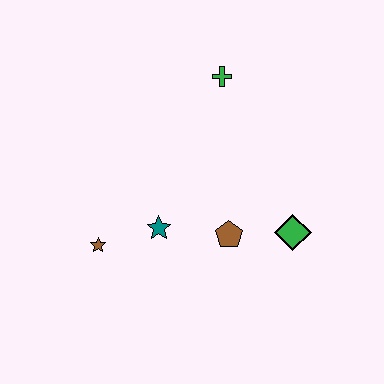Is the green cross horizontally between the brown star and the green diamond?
Yes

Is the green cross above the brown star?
Yes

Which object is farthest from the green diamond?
The brown star is farthest from the green diamond.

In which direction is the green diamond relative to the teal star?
The green diamond is to the right of the teal star.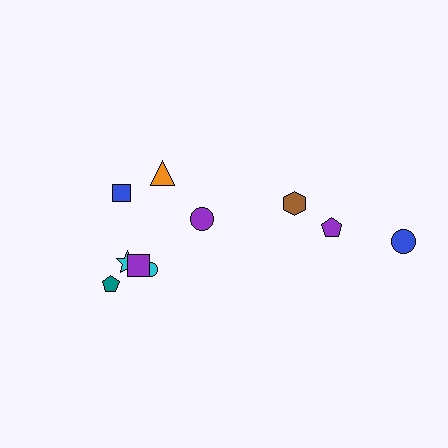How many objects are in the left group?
There are 7 objects.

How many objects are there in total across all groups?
There are 10 objects.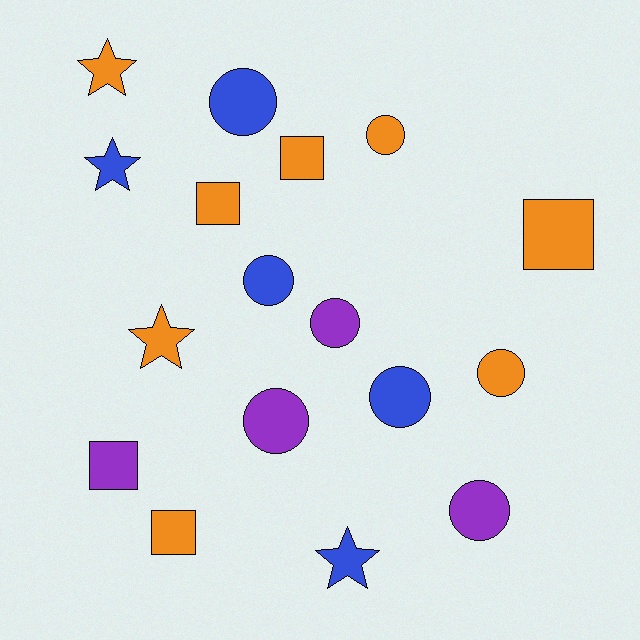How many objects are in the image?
There are 17 objects.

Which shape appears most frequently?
Circle, with 8 objects.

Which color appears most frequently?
Orange, with 8 objects.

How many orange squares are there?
There are 4 orange squares.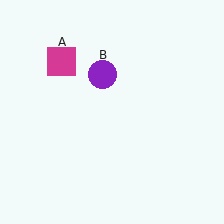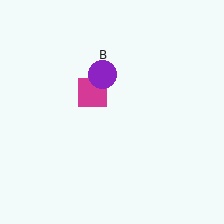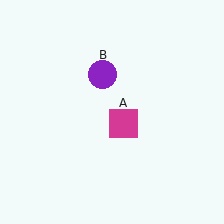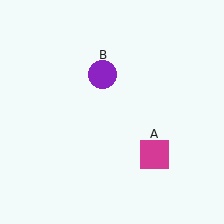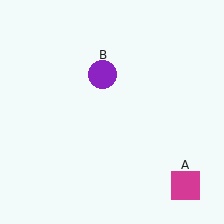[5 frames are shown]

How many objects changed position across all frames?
1 object changed position: magenta square (object A).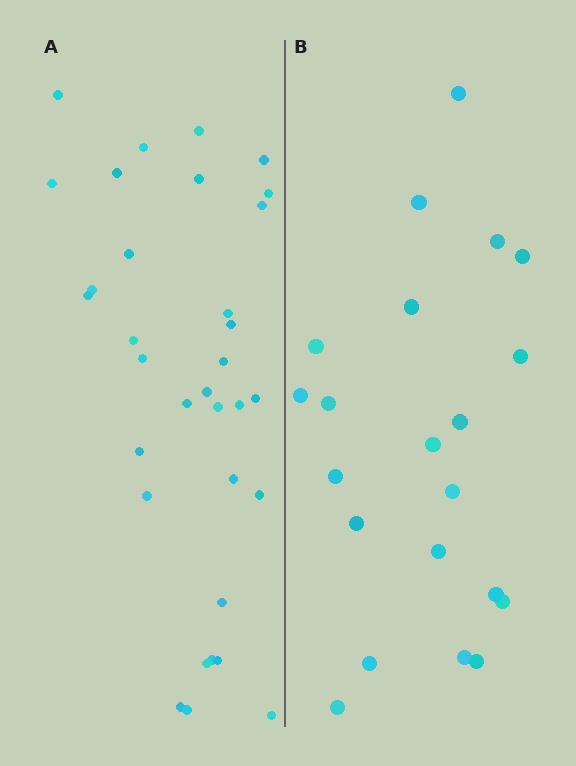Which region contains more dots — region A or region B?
Region A (the left region) has more dots.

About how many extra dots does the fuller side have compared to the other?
Region A has roughly 12 or so more dots than region B.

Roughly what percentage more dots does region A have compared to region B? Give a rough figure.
About 55% more.